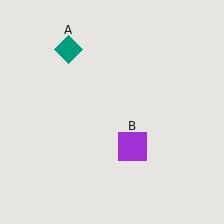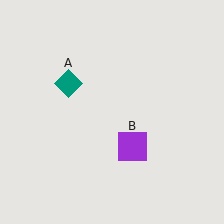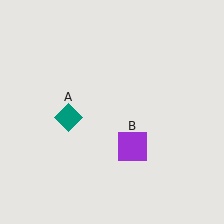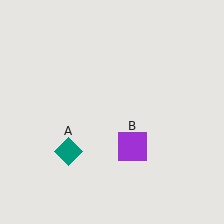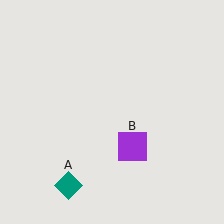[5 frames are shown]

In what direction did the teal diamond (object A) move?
The teal diamond (object A) moved down.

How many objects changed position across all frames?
1 object changed position: teal diamond (object A).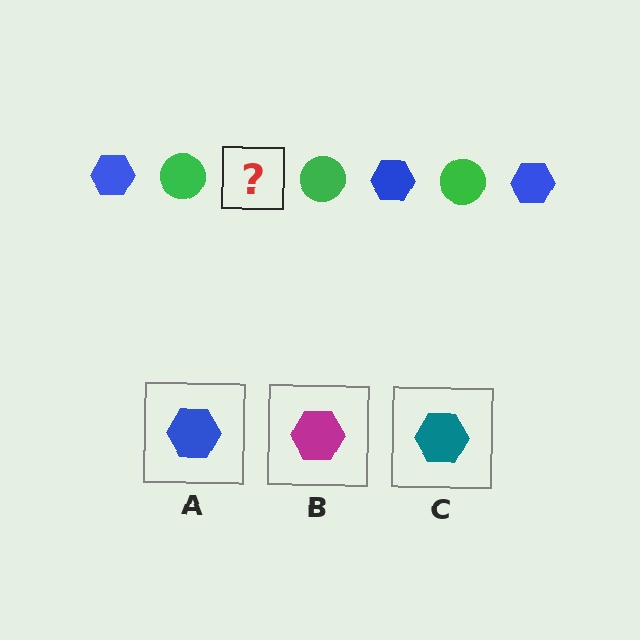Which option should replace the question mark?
Option A.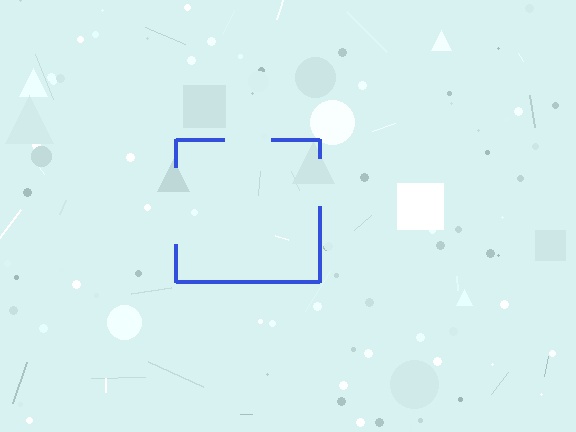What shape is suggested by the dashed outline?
The dashed outline suggests a square.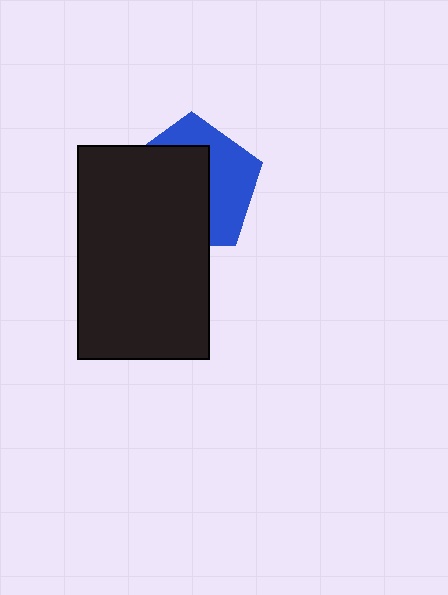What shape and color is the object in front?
The object in front is a black rectangle.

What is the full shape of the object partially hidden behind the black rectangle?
The partially hidden object is a blue pentagon.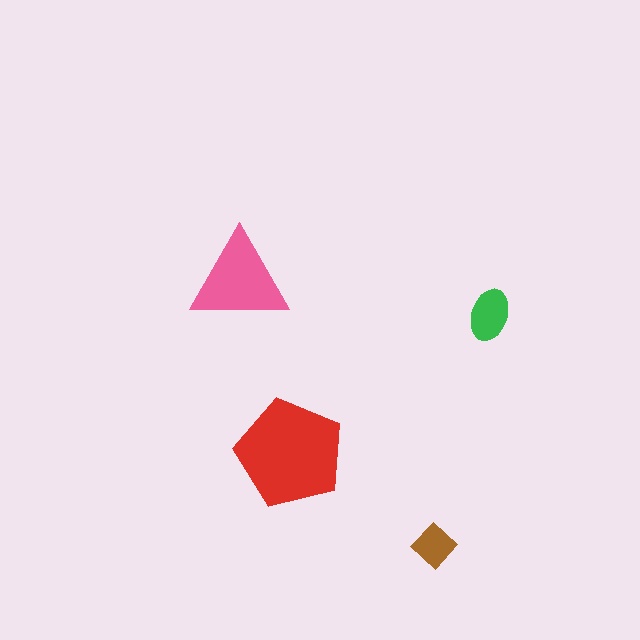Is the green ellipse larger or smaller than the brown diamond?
Larger.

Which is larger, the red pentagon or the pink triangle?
The red pentagon.